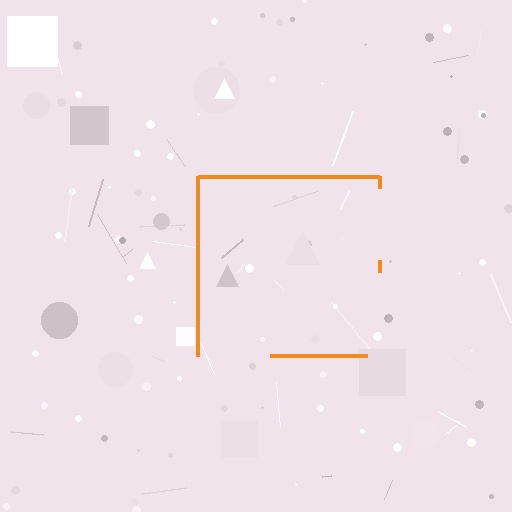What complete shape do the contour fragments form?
The contour fragments form a square.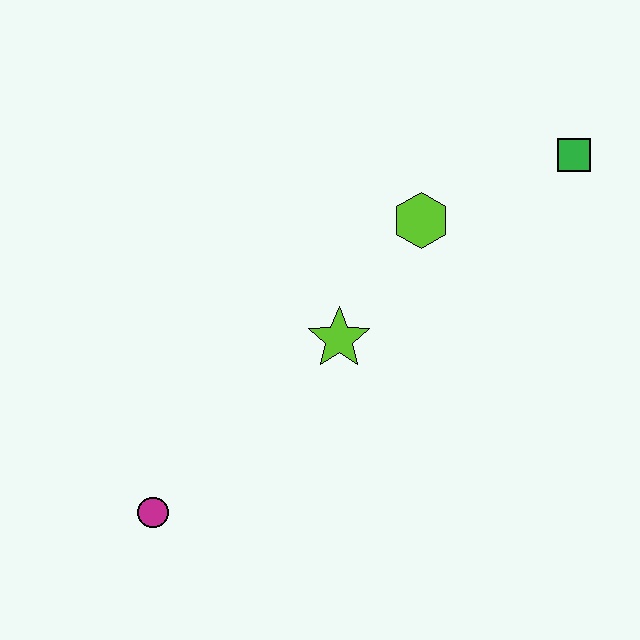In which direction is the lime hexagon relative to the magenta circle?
The lime hexagon is above the magenta circle.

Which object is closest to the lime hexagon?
The lime star is closest to the lime hexagon.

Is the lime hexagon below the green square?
Yes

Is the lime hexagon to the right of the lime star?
Yes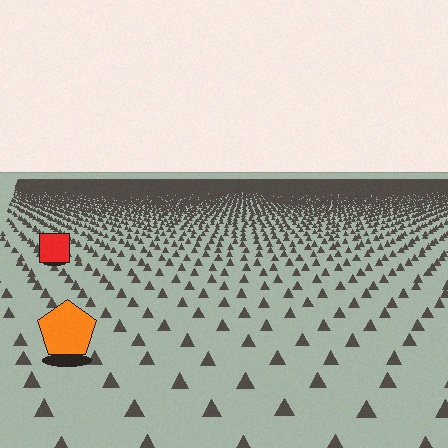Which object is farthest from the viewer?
The red square is farthest from the viewer. It appears smaller and the ground texture around it is denser.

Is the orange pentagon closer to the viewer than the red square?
Yes. The orange pentagon is closer — you can tell from the texture gradient: the ground texture is coarser near it.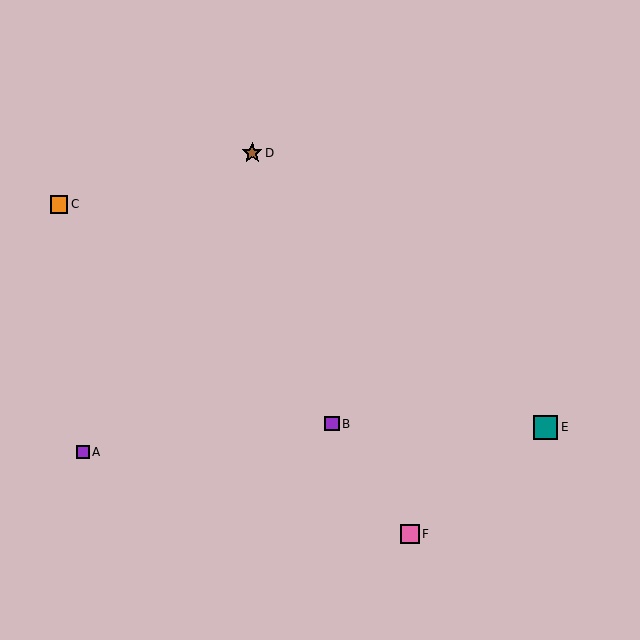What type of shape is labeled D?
Shape D is a brown star.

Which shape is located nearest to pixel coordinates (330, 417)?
The purple square (labeled B) at (332, 424) is nearest to that location.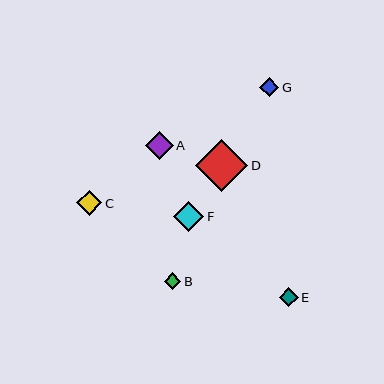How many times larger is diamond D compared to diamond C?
Diamond D is approximately 2.1 times the size of diamond C.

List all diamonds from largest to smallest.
From largest to smallest: D, F, A, C, G, E, B.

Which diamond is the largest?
Diamond D is the largest with a size of approximately 52 pixels.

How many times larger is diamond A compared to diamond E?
Diamond A is approximately 1.5 times the size of diamond E.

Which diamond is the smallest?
Diamond B is the smallest with a size of approximately 17 pixels.